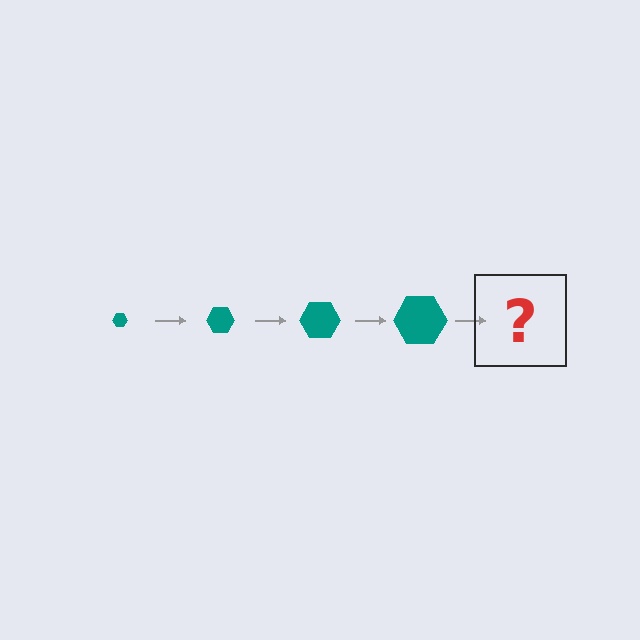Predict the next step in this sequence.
The next step is a teal hexagon, larger than the previous one.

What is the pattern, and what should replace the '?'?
The pattern is that the hexagon gets progressively larger each step. The '?' should be a teal hexagon, larger than the previous one.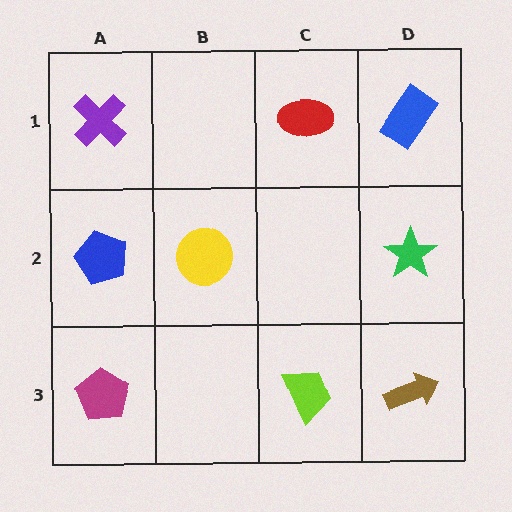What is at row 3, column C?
A lime trapezoid.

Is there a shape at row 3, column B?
No, that cell is empty.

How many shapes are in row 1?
3 shapes.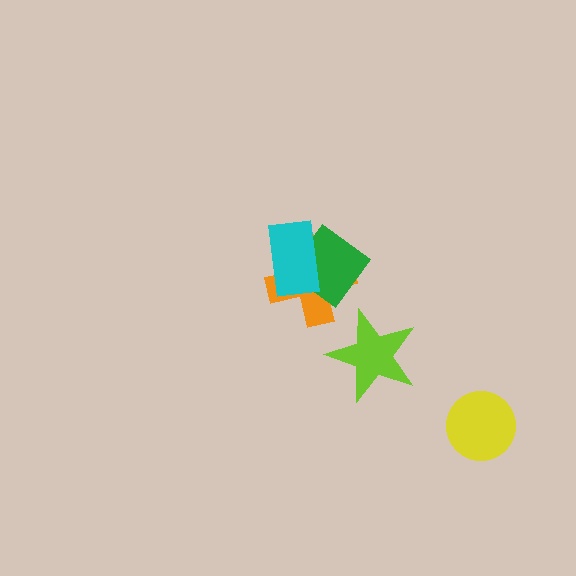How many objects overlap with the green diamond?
2 objects overlap with the green diamond.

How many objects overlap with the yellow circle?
0 objects overlap with the yellow circle.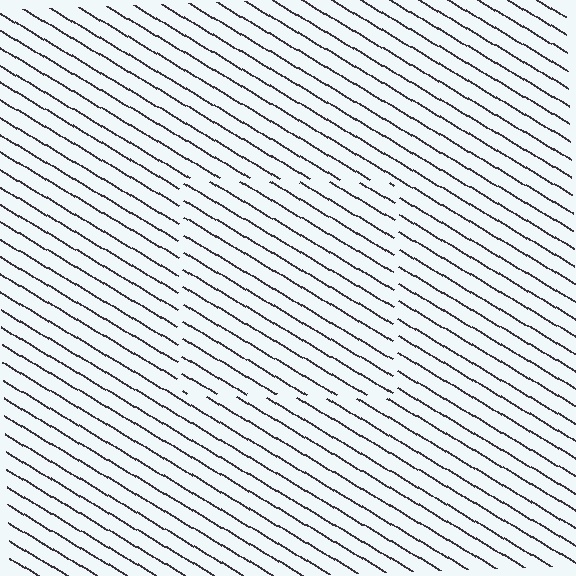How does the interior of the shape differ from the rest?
The interior of the shape contains the same grating, shifted by half a period — the contour is defined by the phase discontinuity where line-ends from the inner and outer gratings abut.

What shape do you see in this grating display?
An illusory square. The interior of the shape contains the same grating, shifted by half a period — the contour is defined by the phase discontinuity where line-ends from the inner and outer gratings abut.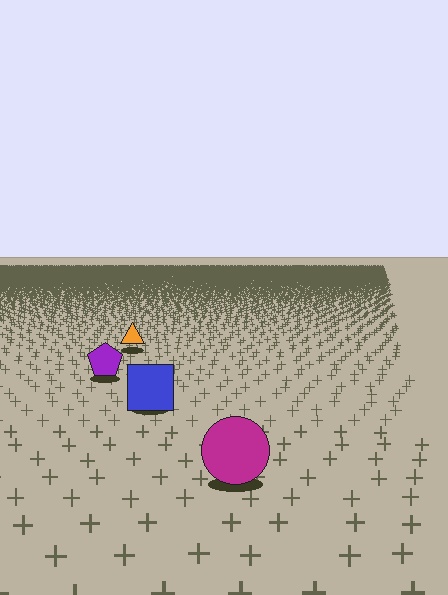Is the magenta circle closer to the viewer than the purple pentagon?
Yes. The magenta circle is closer — you can tell from the texture gradient: the ground texture is coarser near it.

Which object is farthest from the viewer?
The orange triangle is farthest from the viewer. It appears smaller and the ground texture around it is denser.